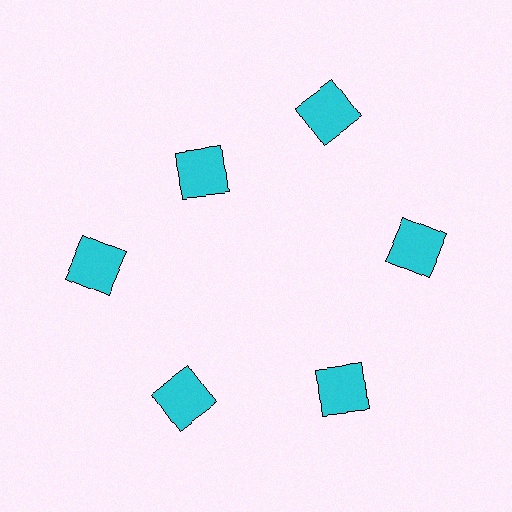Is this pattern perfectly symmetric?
No. The 6 cyan squares are arranged in a ring, but one element near the 11 o'clock position is pulled inward toward the center, breaking the 6-fold rotational symmetry.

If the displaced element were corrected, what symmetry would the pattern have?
It would have 6-fold rotational symmetry — the pattern would map onto itself every 60 degrees.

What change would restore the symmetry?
The symmetry would be restored by moving it outward, back onto the ring so that all 6 squares sit at equal angles and equal distance from the center.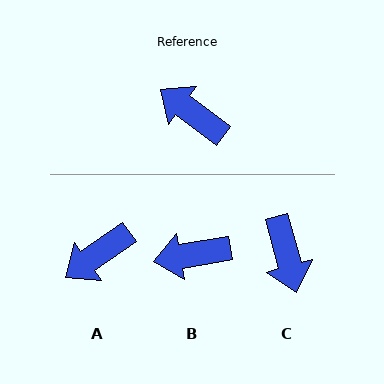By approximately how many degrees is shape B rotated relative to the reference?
Approximately 46 degrees counter-clockwise.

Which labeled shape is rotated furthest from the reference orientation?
C, about 142 degrees away.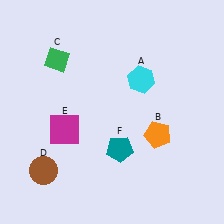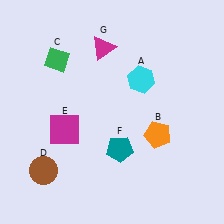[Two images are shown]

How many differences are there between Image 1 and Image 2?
There is 1 difference between the two images.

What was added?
A magenta triangle (G) was added in Image 2.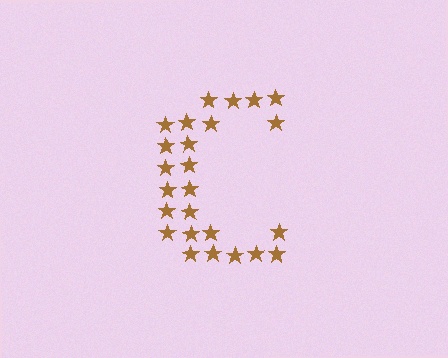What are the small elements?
The small elements are stars.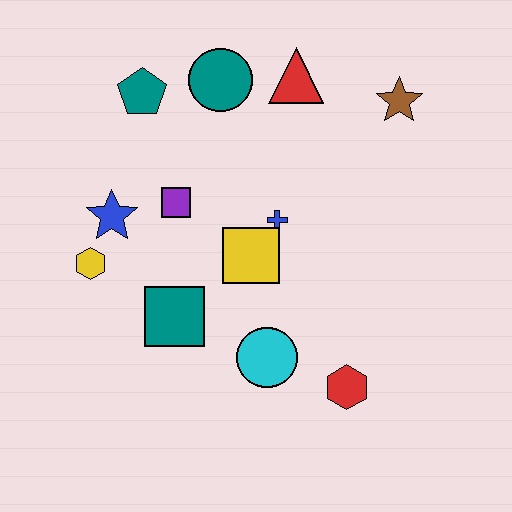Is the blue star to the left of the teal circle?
Yes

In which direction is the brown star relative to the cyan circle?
The brown star is above the cyan circle.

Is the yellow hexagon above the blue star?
No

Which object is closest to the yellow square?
The blue cross is closest to the yellow square.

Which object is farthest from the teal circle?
The red hexagon is farthest from the teal circle.